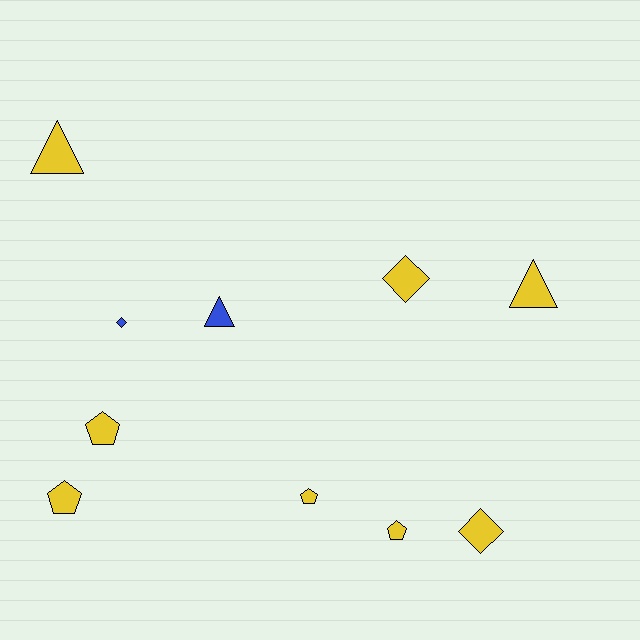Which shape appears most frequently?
Pentagon, with 4 objects.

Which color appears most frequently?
Yellow, with 8 objects.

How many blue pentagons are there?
There are no blue pentagons.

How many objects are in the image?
There are 10 objects.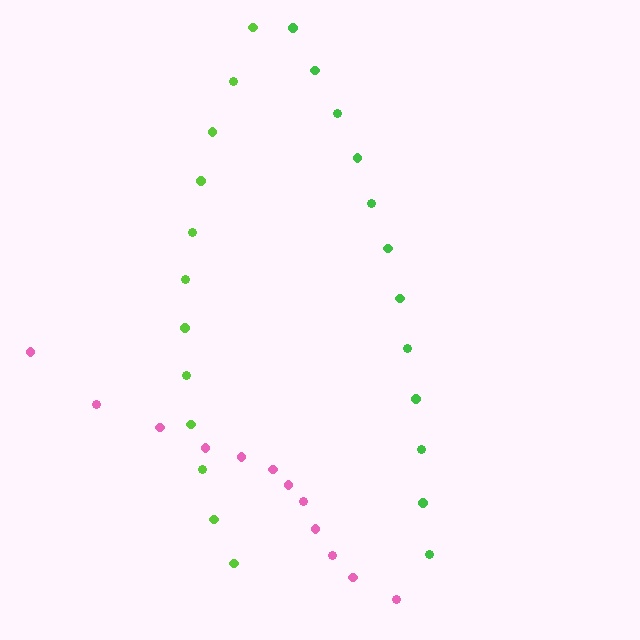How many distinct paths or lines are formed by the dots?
There are 3 distinct paths.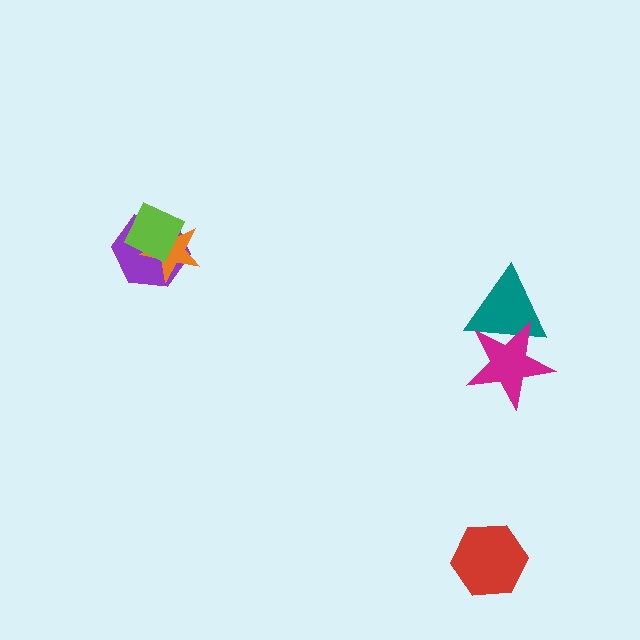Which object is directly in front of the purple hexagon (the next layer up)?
The orange star is directly in front of the purple hexagon.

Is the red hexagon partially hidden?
No, no other shape covers it.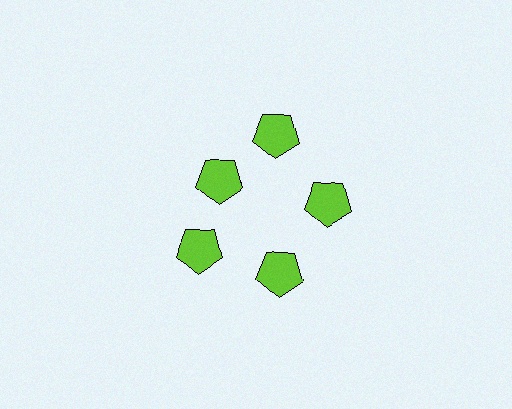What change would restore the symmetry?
The symmetry would be restored by moving it outward, back onto the ring so that all 5 pentagons sit at equal angles and equal distance from the center.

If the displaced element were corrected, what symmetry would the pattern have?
It would have 5-fold rotational symmetry — the pattern would map onto itself every 72 degrees.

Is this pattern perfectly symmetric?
No. The 5 lime pentagons are arranged in a ring, but one element near the 10 o'clock position is pulled inward toward the center, breaking the 5-fold rotational symmetry.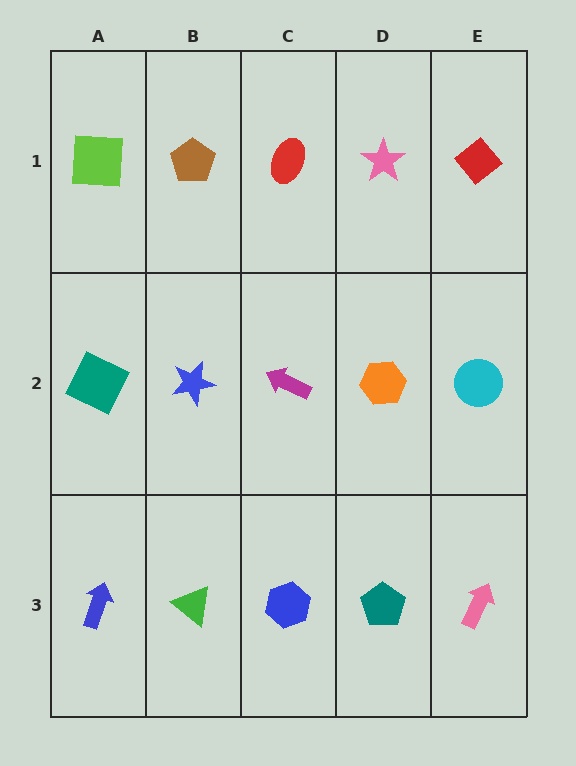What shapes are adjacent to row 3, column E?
A cyan circle (row 2, column E), a teal pentagon (row 3, column D).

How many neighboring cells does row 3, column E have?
2.